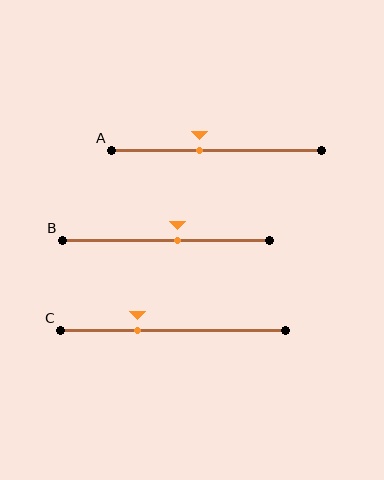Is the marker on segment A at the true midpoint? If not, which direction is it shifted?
No, the marker on segment A is shifted to the left by about 8% of the segment length.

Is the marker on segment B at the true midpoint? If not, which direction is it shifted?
No, the marker on segment B is shifted to the right by about 5% of the segment length.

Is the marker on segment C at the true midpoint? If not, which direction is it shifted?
No, the marker on segment C is shifted to the left by about 16% of the segment length.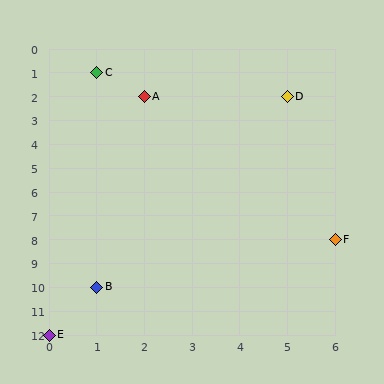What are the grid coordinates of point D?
Point D is at grid coordinates (5, 2).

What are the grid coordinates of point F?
Point F is at grid coordinates (6, 8).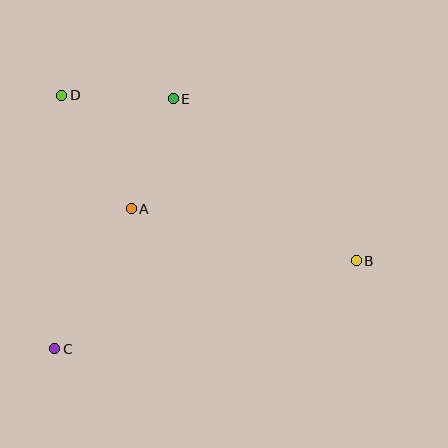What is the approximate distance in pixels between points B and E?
The distance between B and E is approximately 244 pixels.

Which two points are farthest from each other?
Points B and D are farthest from each other.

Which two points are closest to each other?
Points D and E are closest to each other.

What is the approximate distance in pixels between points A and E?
The distance between A and E is approximately 118 pixels.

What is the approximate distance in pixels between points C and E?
The distance between C and E is approximately 277 pixels.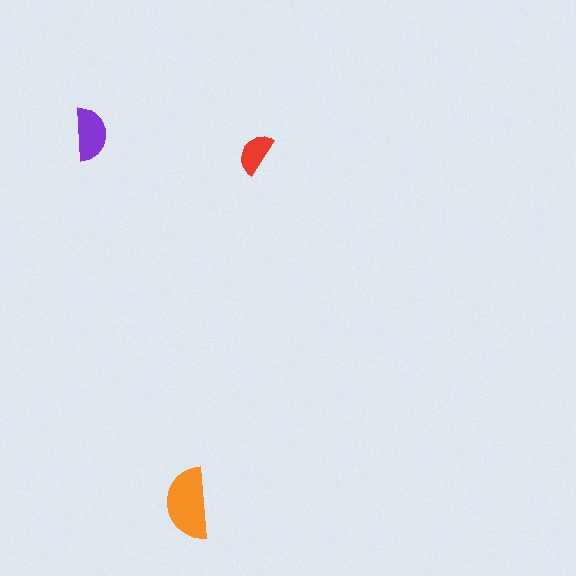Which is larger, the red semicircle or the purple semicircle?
The purple one.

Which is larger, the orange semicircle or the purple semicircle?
The orange one.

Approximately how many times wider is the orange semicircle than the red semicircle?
About 1.5 times wider.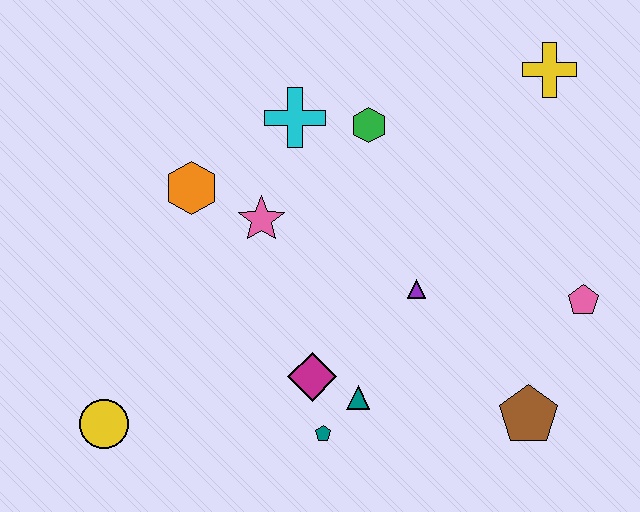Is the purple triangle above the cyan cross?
No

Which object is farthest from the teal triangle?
The yellow cross is farthest from the teal triangle.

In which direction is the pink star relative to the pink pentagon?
The pink star is to the left of the pink pentagon.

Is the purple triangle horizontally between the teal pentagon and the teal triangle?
No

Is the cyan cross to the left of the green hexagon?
Yes